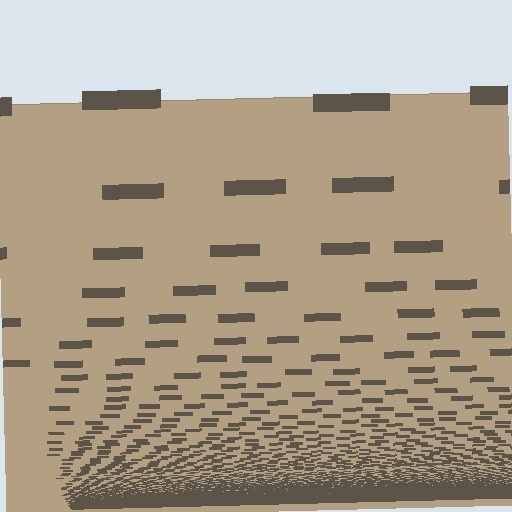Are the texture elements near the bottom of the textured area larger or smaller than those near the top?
Smaller. The gradient is inverted — elements near the bottom are smaller and denser.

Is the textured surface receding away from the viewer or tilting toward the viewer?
The surface appears to tilt toward the viewer. Texture elements get larger and sparser toward the top.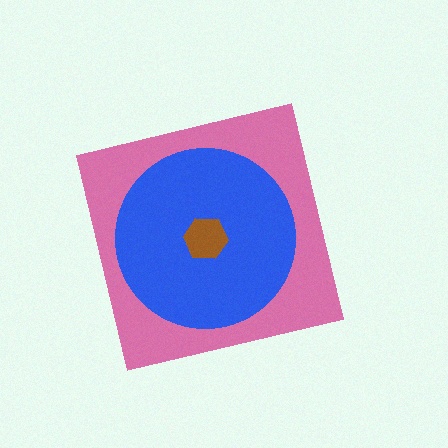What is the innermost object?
The brown hexagon.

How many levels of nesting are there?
3.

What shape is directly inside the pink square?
The blue circle.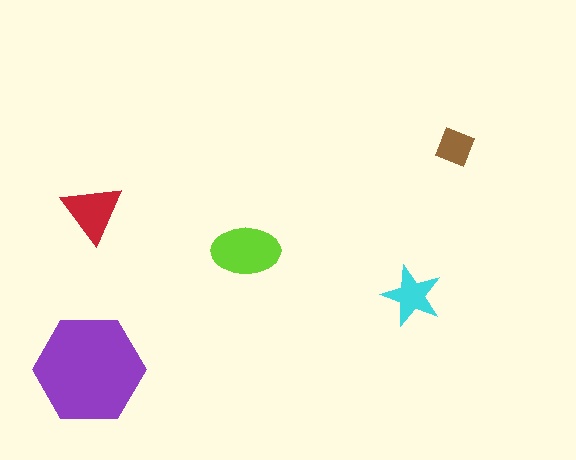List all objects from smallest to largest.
The brown diamond, the cyan star, the red triangle, the lime ellipse, the purple hexagon.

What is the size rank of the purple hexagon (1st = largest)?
1st.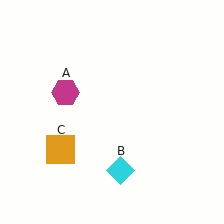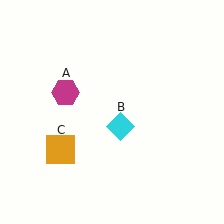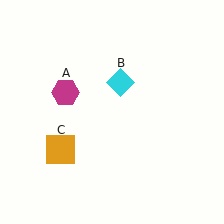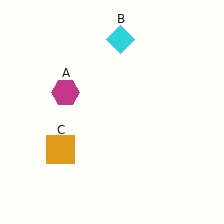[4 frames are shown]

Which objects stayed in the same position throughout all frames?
Magenta hexagon (object A) and orange square (object C) remained stationary.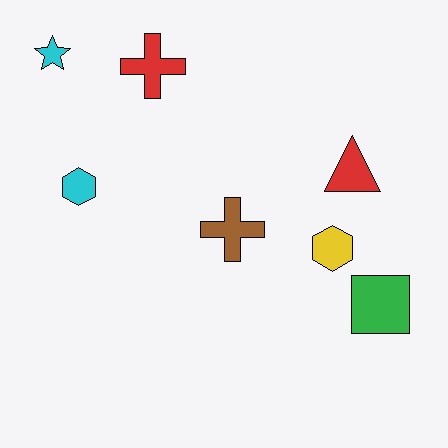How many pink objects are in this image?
There are no pink objects.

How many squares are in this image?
There is 1 square.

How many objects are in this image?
There are 7 objects.